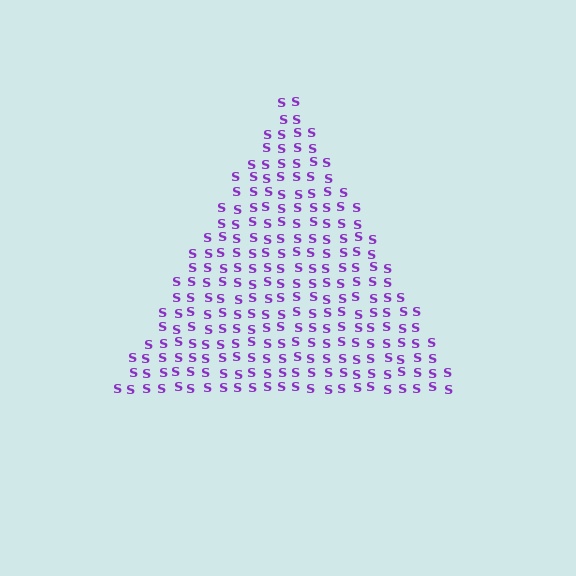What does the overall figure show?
The overall figure shows a triangle.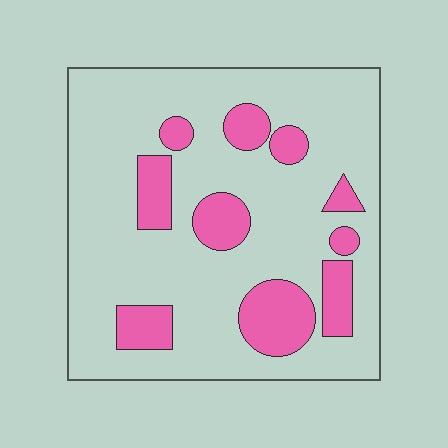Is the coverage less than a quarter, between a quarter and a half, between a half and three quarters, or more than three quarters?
Less than a quarter.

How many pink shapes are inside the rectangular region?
10.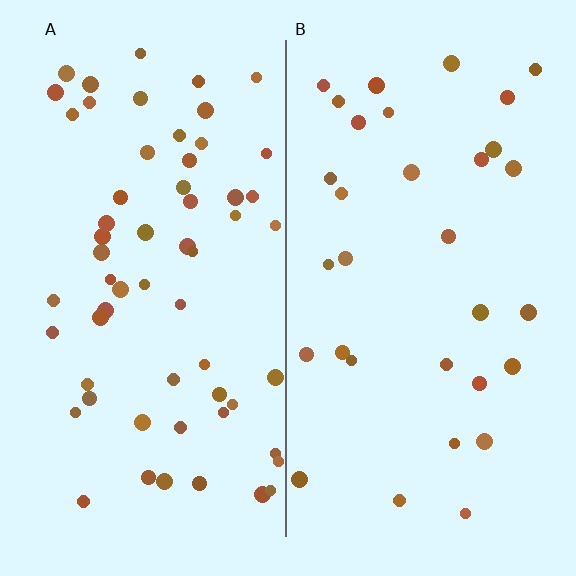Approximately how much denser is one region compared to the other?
Approximately 1.9× — region A over region B.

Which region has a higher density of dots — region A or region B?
A (the left).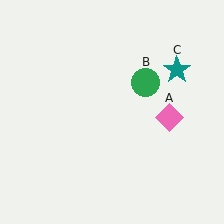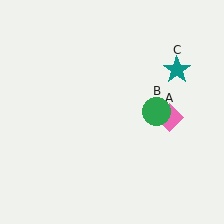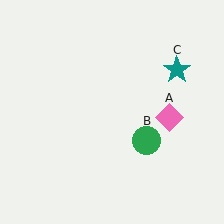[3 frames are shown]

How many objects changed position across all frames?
1 object changed position: green circle (object B).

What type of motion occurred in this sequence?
The green circle (object B) rotated clockwise around the center of the scene.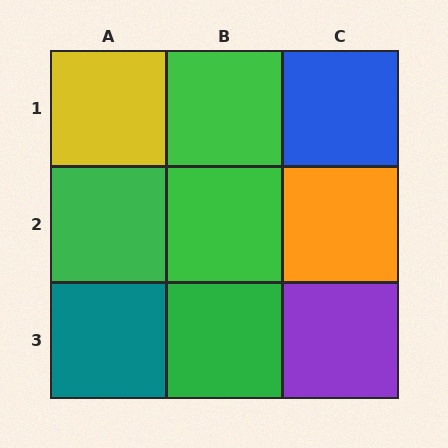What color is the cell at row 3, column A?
Teal.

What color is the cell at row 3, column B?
Green.